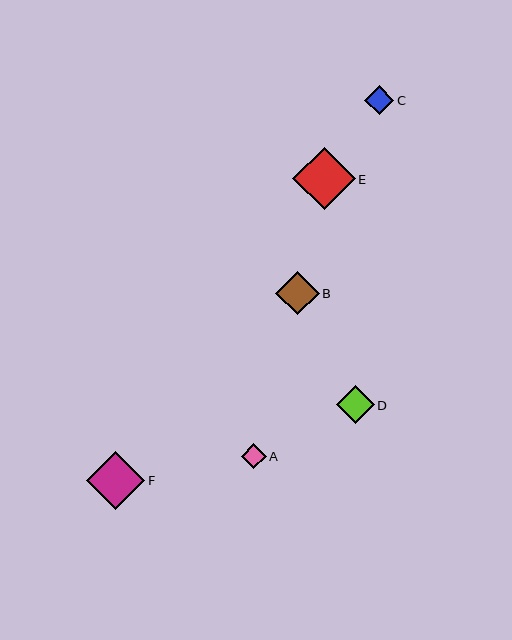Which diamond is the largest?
Diamond E is the largest with a size of approximately 62 pixels.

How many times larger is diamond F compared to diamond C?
Diamond F is approximately 2.0 times the size of diamond C.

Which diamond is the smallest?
Diamond A is the smallest with a size of approximately 25 pixels.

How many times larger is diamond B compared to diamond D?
Diamond B is approximately 1.2 times the size of diamond D.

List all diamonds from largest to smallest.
From largest to smallest: E, F, B, D, C, A.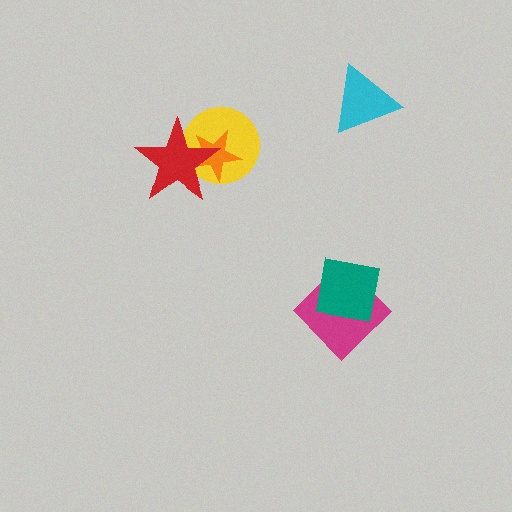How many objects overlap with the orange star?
2 objects overlap with the orange star.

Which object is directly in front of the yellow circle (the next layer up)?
The orange star is directly in front of the yellow circle.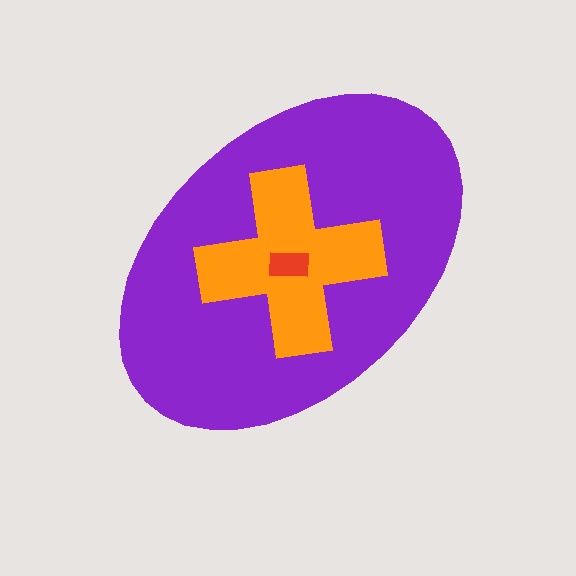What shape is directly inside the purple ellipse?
The orange cross.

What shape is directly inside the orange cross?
The red rectangle.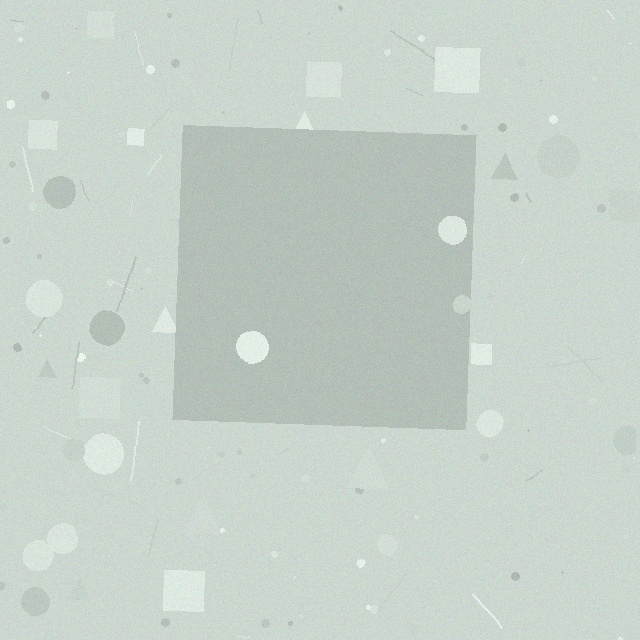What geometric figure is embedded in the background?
A square is embedded in the background.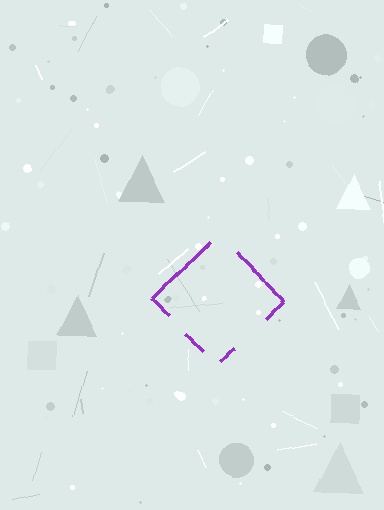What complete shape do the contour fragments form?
The contour fragments form a diamond.